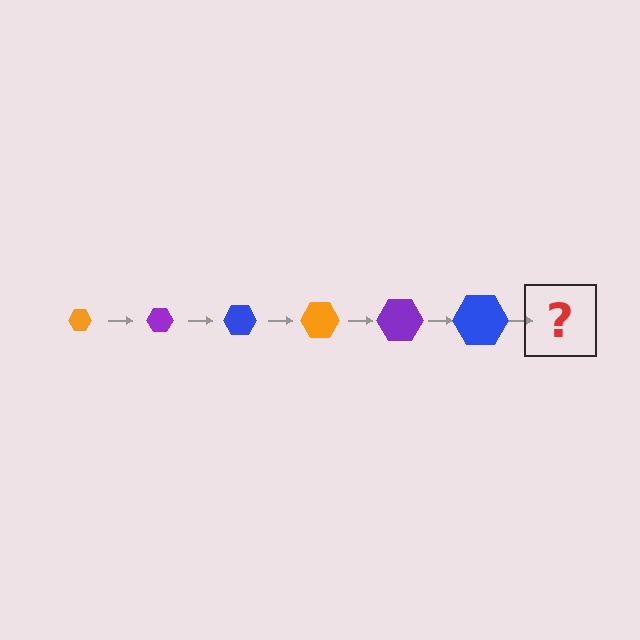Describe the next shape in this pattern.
It should be an orange hexagon, larger than the previous one.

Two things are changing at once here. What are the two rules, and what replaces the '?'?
The two rules are that the hexagon grows larger each step and the color cycles through orange, purple, and blue. The '?' should be an orange hexagon, larger than the previous one.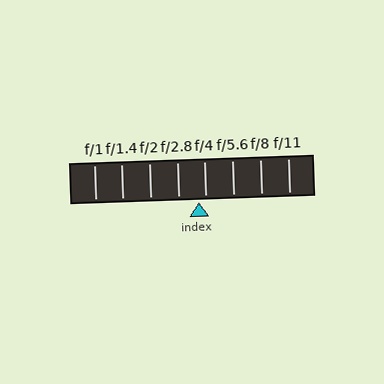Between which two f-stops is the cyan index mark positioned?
The index mark is between f/2.8 and f/4.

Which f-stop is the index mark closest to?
The index mark is closest to f/4.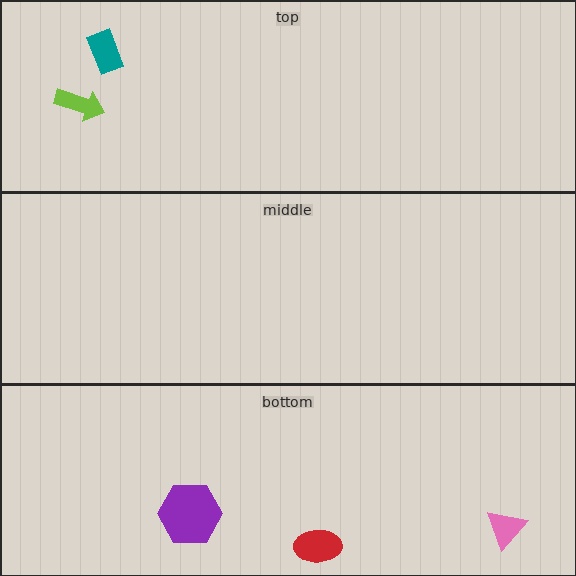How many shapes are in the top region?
2.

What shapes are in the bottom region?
The pink triangle, the red ellipse, the purple hexagon.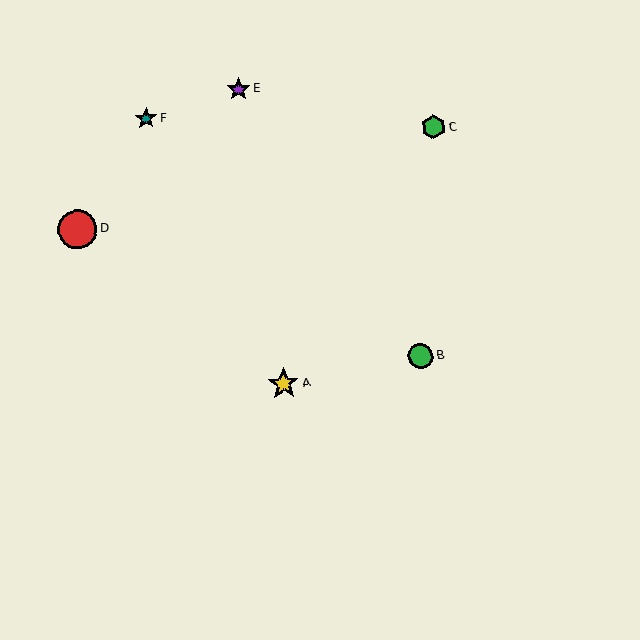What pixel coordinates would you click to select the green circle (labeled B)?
Click at (421, 356) to select the green circle B.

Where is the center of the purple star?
The center of the purple star is at (238, 89).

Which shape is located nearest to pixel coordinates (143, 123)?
The teal star (labeled F) at (146, 118) is nearest to that location.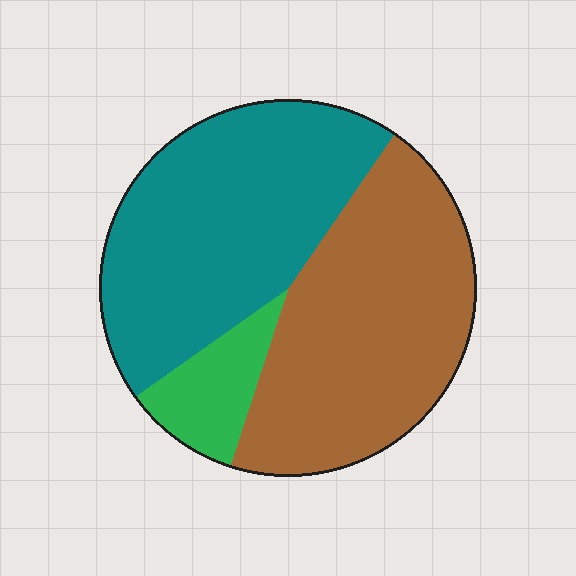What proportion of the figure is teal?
Teal takes up between a third and a half of the figure.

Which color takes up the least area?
Green, at roughly 10%.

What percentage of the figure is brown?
Brown covers about 45% of the figure.